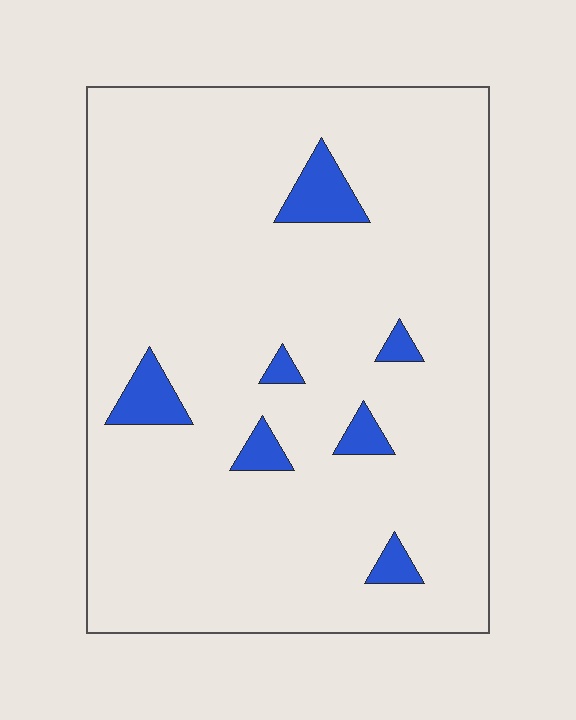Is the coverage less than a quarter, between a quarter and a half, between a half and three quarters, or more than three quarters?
Less than a quarter.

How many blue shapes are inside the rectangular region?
7.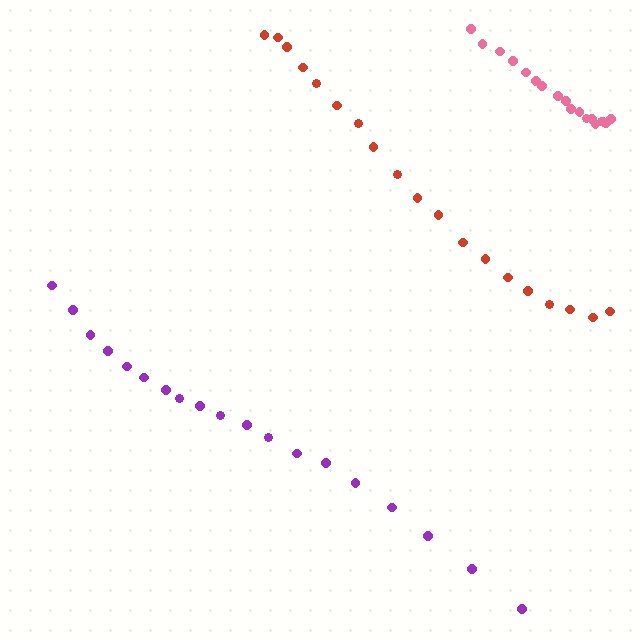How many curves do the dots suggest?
There are 3 distinct paths.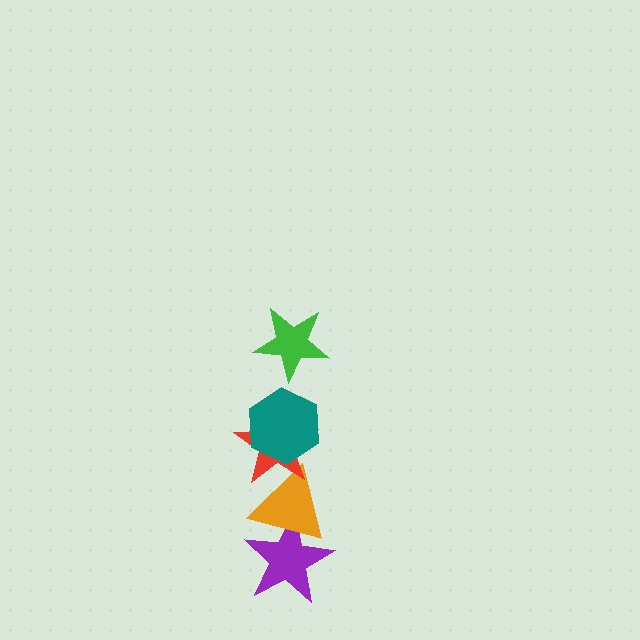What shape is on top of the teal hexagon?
The green star is on top of the teal hexagon.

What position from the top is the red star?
The red star is 3rd from the top.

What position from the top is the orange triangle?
The orange triangle is 4th from the top.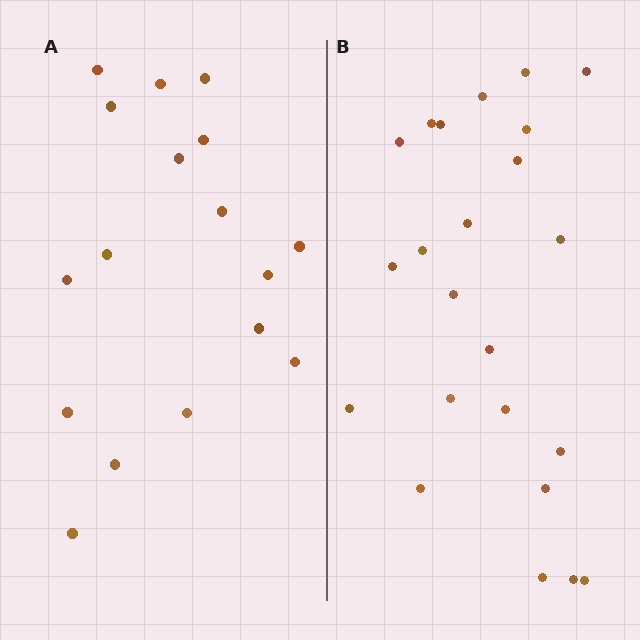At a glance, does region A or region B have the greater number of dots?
Region B (the right region) has more dots.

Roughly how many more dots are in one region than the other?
Region B has about 6 more dots than region A.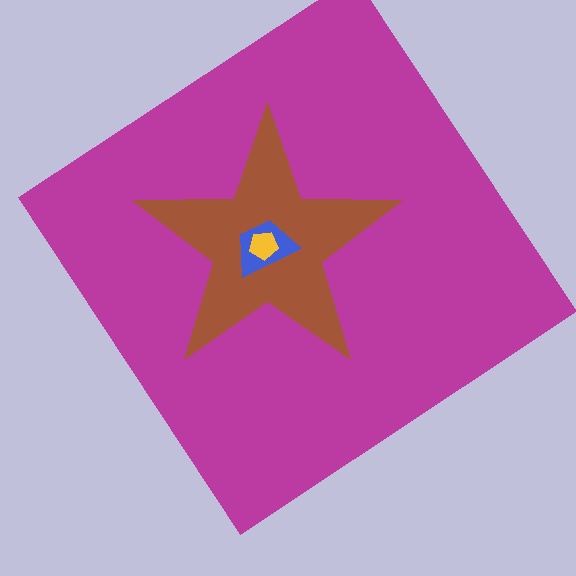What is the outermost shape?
The magenta diamond.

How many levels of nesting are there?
4.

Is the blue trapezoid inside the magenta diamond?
Yes.